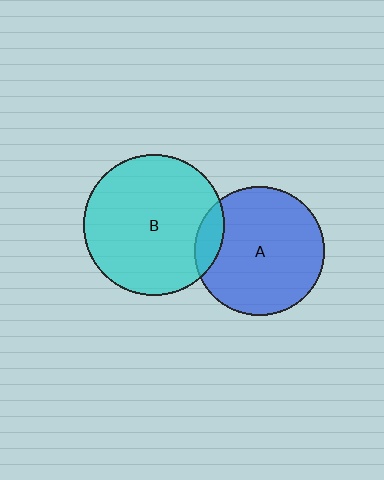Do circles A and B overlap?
Yes.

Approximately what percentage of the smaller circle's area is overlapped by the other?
Approximately 10%.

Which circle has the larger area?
Circle B (cyan).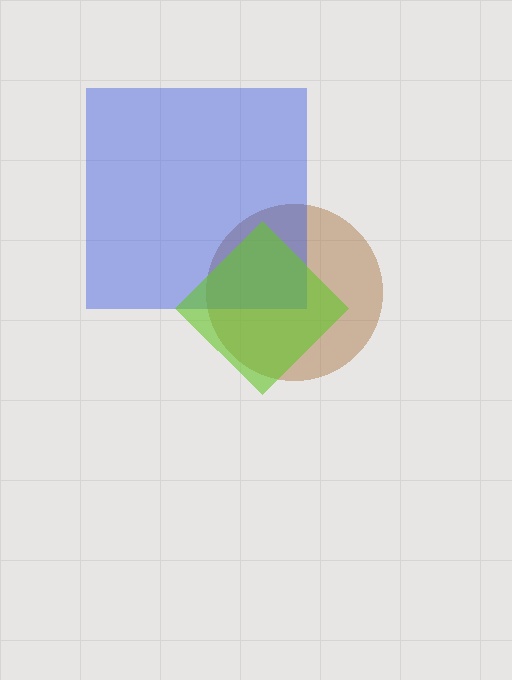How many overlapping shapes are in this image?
There are 3 overlapping shapes in the image.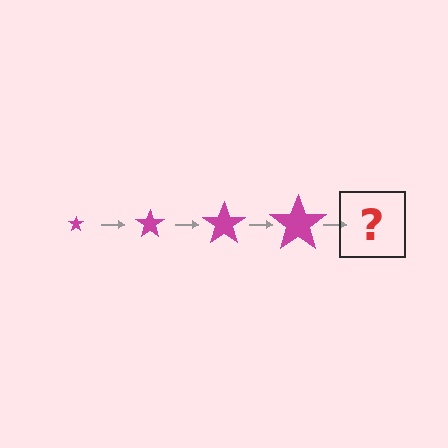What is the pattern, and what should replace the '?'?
The pattern is that the star gets progressively larger each step. The '?' should be a magenta star, larger than the previous one.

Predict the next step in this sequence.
The next step is a magenta star, larger than the previous one.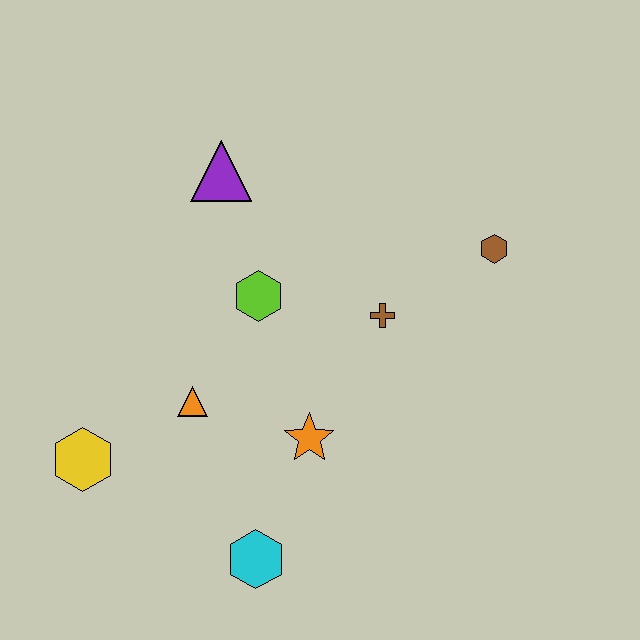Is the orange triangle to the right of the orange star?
No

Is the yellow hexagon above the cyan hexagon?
Yes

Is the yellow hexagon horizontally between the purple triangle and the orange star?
No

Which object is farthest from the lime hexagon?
The cyan hexagon is farthest from the lime hexagon.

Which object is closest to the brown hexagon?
The brown cross is closest to the brown hexagon.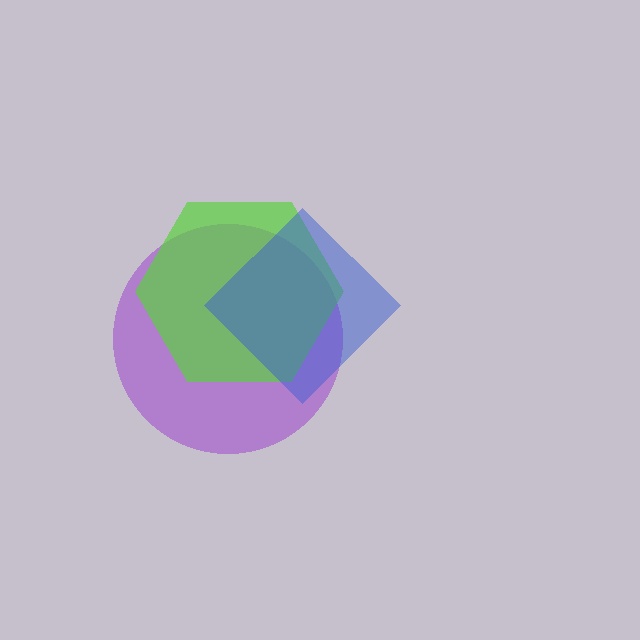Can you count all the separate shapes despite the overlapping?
Yes, there are 3 separate shapes.